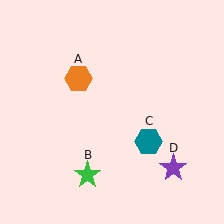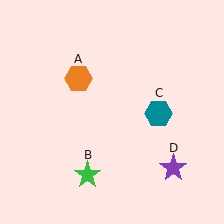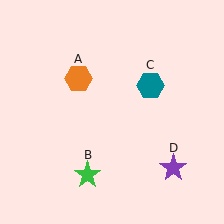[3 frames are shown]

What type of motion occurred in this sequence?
The teal hexagon (object C) rotated counterclockwise around the center of the scene.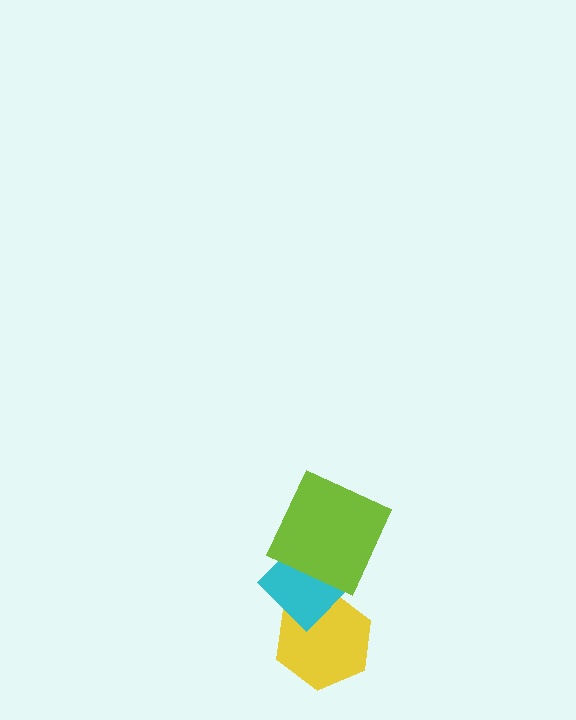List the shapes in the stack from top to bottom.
From top to bottom: the lime square, the cyan diamond, the yellow hexagon.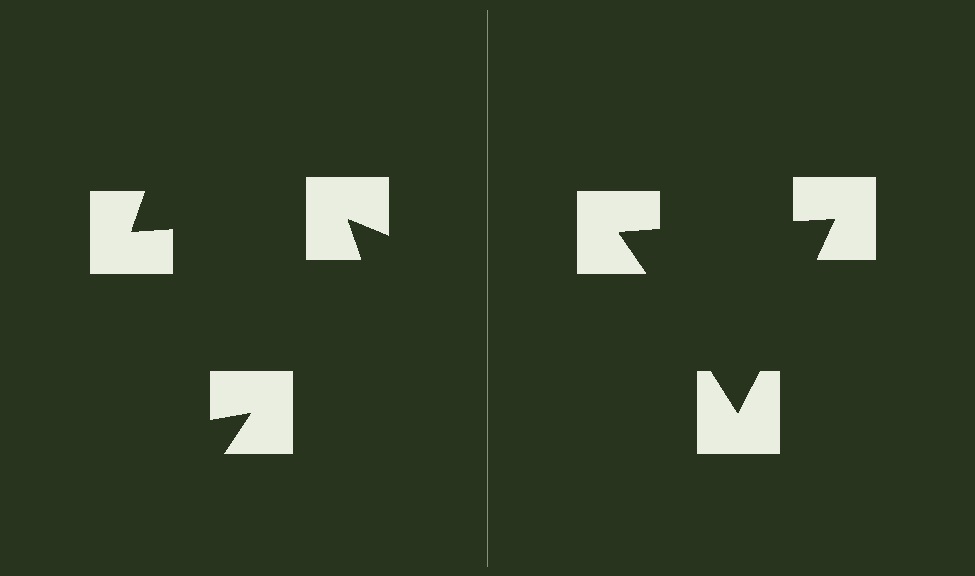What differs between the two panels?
The notched squares are positioned identically on both sides; only the wedge orientations differ. On the right they align to a triangle; on the left they are misaligned.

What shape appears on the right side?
An illusory triangle.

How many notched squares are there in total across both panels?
6 — 3 on each side.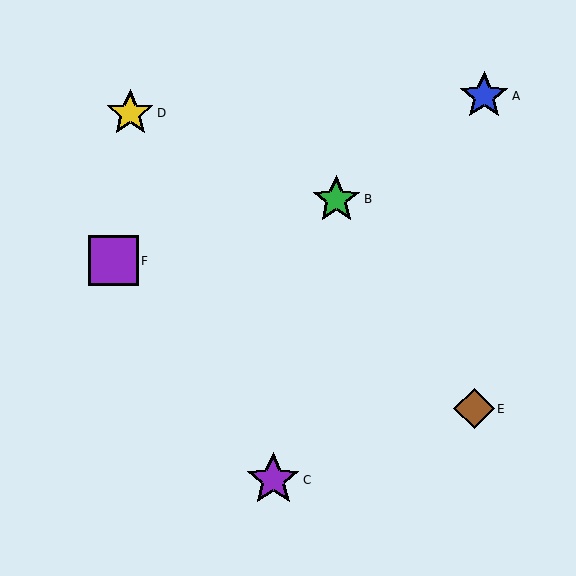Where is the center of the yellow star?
The center of the yellow star is at (130, 113).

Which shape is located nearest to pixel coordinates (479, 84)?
The blue star (labeled A) at (484, 96) is nearest to that location.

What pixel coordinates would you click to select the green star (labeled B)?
Click at (336, 200) to select the green star B.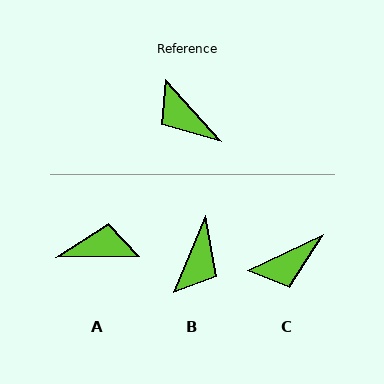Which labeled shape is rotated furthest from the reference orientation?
A, about 131 degrees away.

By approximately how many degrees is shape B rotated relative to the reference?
Approximately 116 degrees counter-clockwise.